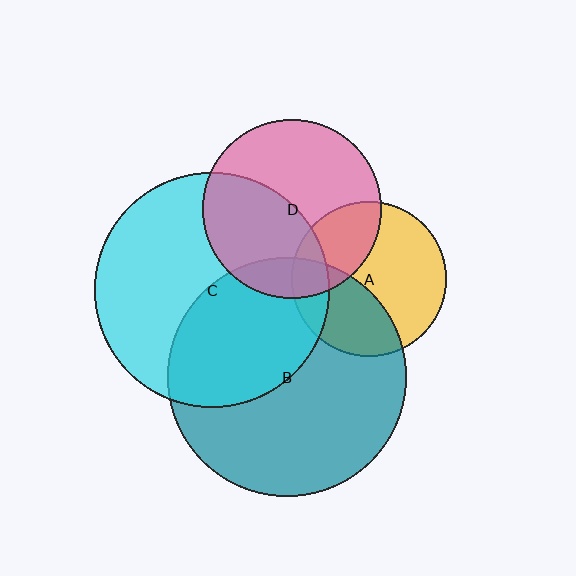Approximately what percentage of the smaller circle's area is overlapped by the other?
Approximately 35%.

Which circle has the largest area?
Circle B (teal).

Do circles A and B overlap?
Yes.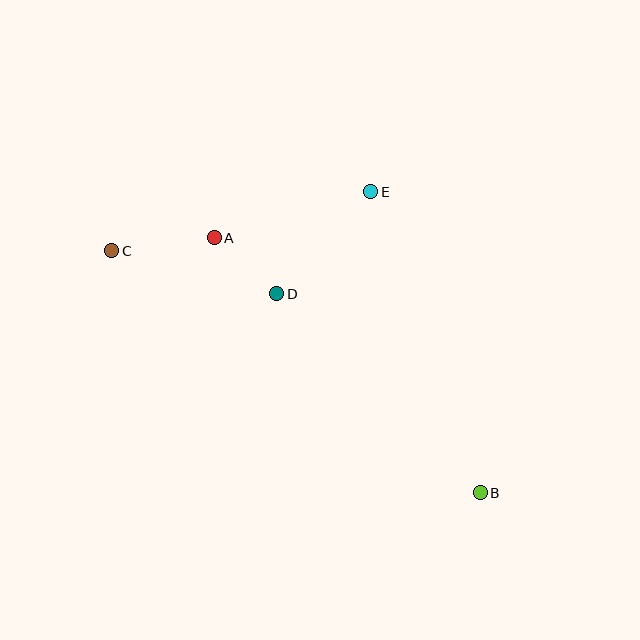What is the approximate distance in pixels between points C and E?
The distance between C and E is approximately 265 pixels.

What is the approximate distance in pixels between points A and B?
The distance between A and B is approximately 369 pixels.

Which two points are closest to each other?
Points A and D are closest to each other.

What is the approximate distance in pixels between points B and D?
The distance between B and D is approximately 284 pixels.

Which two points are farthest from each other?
Points B and C are farthest from each other.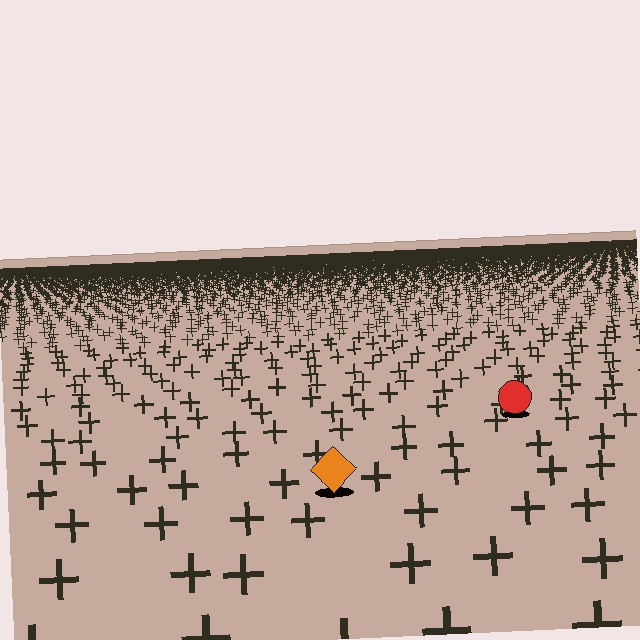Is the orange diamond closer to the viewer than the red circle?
Yes. The orange diamond is closer — you can tell from the texture gradient: the ground texture is coarser near it.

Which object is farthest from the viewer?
The red circle is farthest from the viewer. It appears smaller and the ground texture around it is denser.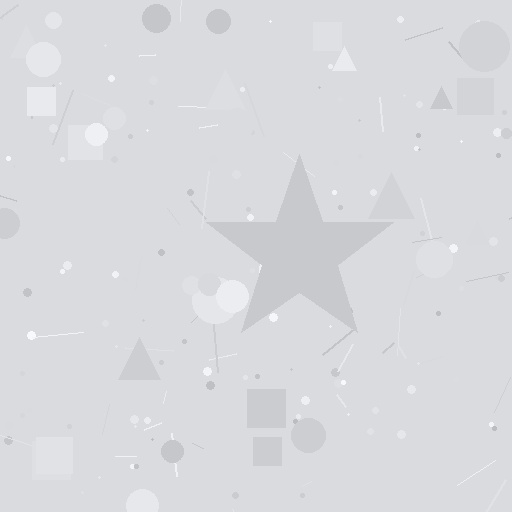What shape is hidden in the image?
A star is hidden in the image.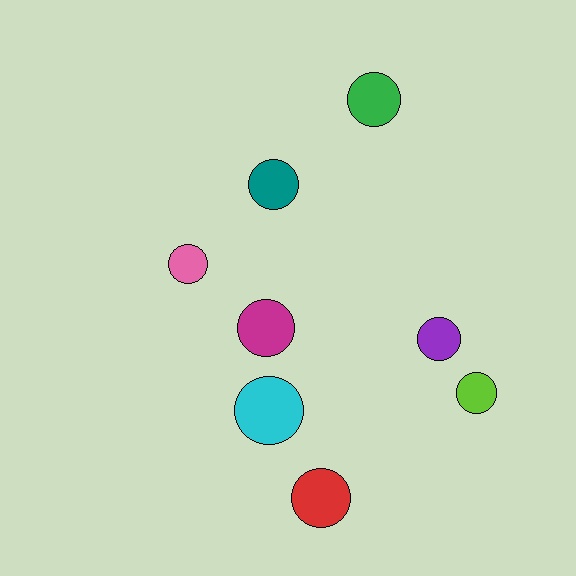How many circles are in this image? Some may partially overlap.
There are 8 circles.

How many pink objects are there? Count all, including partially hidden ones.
There is 1 pink object.